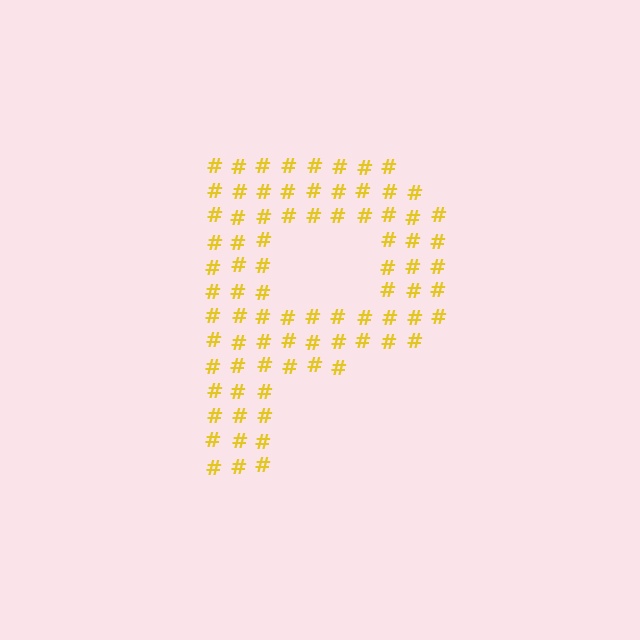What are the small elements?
The small elements are hash symbols.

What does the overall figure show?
The overall figure shows the letter P.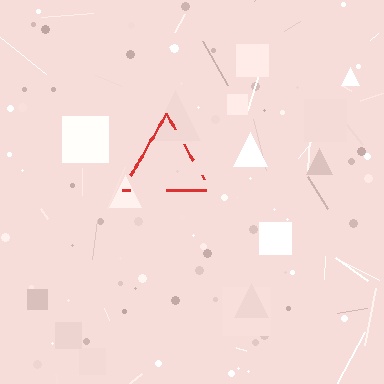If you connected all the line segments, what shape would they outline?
They would outline a triangle.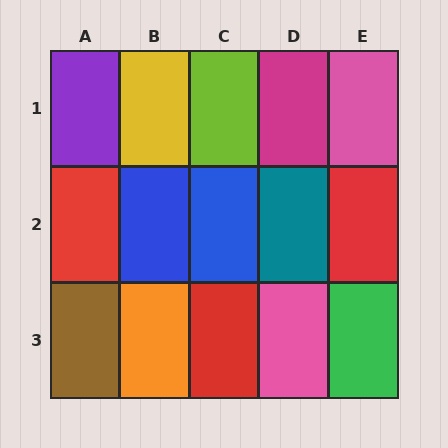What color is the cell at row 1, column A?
Purple.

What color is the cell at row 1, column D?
Magenta.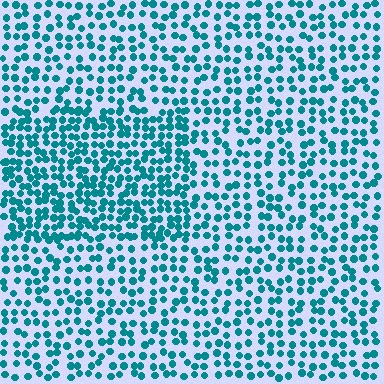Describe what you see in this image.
The image contains small teal elements arranged at two different densities. A rectangle-shaped region is visible where the elements are more densely packed than the surrounding area.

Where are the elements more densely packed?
The elements are more densely packed inside the rectangle boundary.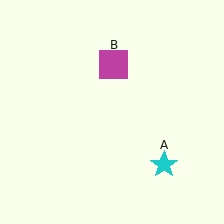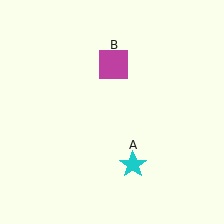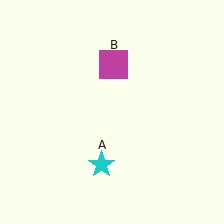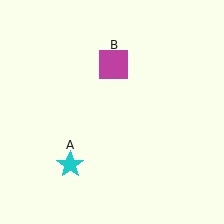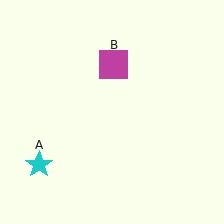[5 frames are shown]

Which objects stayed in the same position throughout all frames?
Magenta square (object B) remained stationary.